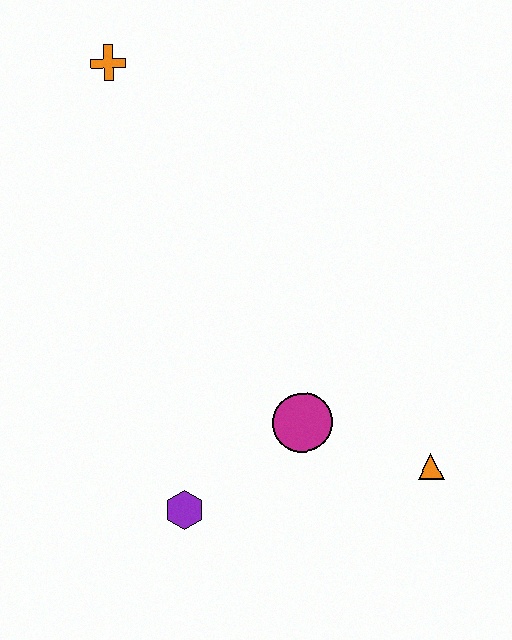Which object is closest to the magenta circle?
The orange triangle is closest to the magenta circle.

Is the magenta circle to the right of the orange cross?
Yes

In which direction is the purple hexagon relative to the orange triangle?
The purple hexagon is to the left of the orange triangle.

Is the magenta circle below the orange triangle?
No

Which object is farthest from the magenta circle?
The orange cross is farthest from the magenta circle.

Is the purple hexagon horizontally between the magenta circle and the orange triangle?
No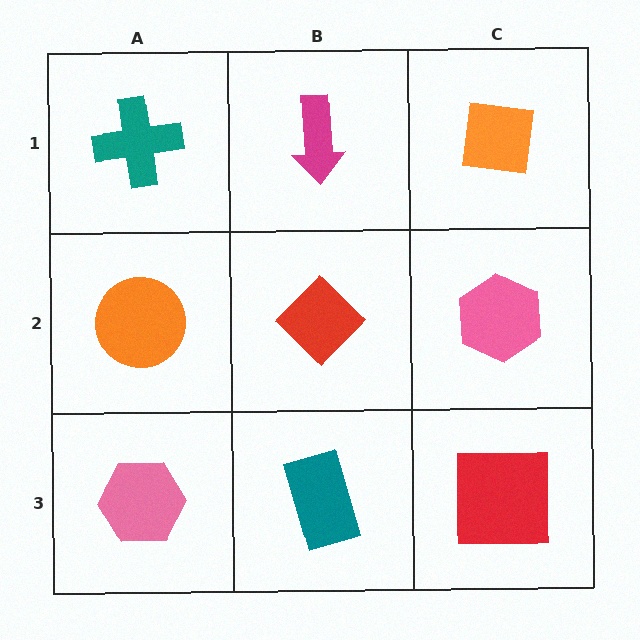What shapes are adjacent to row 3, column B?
A red diamond (row 2, column B), a pink hexagon (row 3, column A), a red square (row 3, column C).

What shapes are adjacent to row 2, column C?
An orange square (row 1, column C), a red square (row 3, column C), a red diamond (row 2, column B).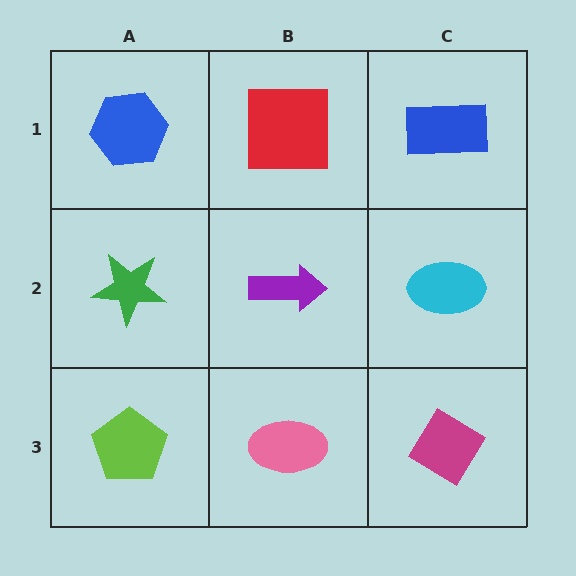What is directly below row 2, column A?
A lime pentagon.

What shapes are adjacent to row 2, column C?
A blue rectangle (row 1, column C), a magenta diamond (row 3, column C), a purple arrow (row 2, column B).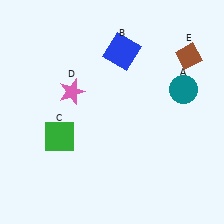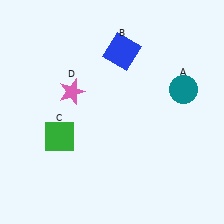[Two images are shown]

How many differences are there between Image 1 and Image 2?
There is 1 difference between the two images.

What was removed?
The brown diamond (E) was removed in Image 2.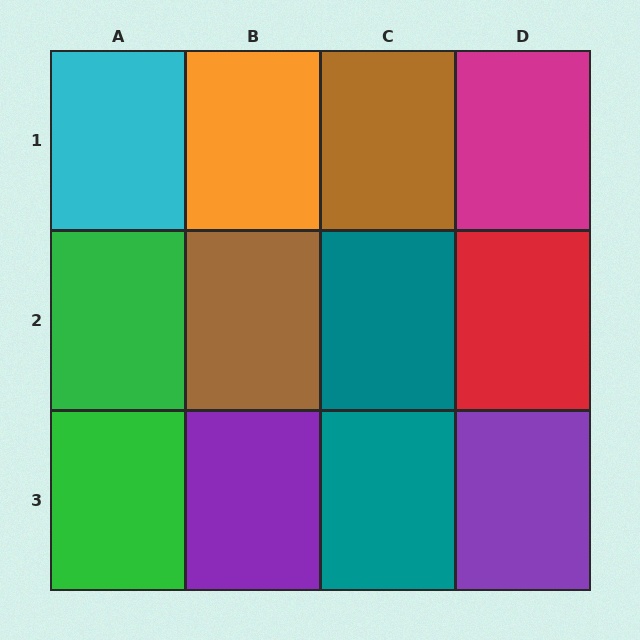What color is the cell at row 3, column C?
Teal.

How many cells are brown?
2 cells are brown.